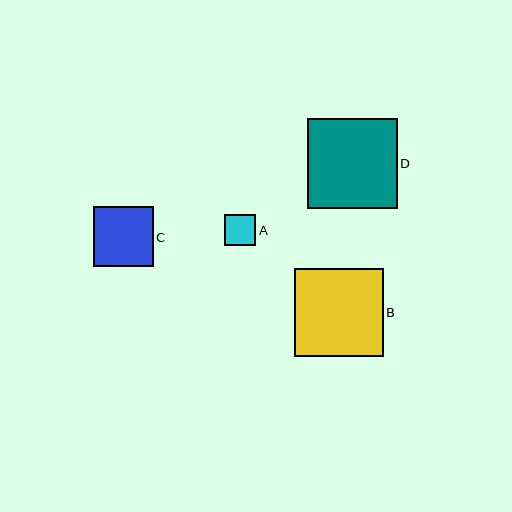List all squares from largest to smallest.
From largest to smallest: D, B, C, A.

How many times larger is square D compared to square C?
Square D is approximately 1.5 times the size of square C.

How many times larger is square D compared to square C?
Square D is approximately 1.5 times the size of square C.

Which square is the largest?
Square D is the largest with a size of approximately 90 pixels.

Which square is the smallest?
Square A is the smallest with a size of approximately 31 pixels.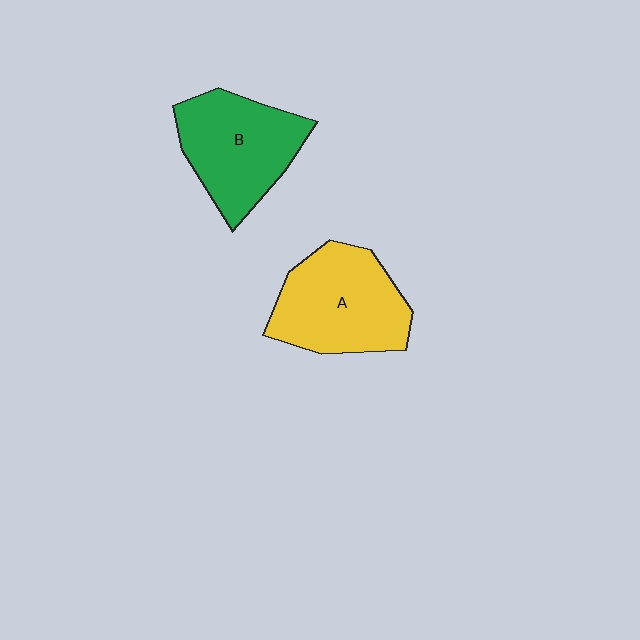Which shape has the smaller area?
Shape B (green).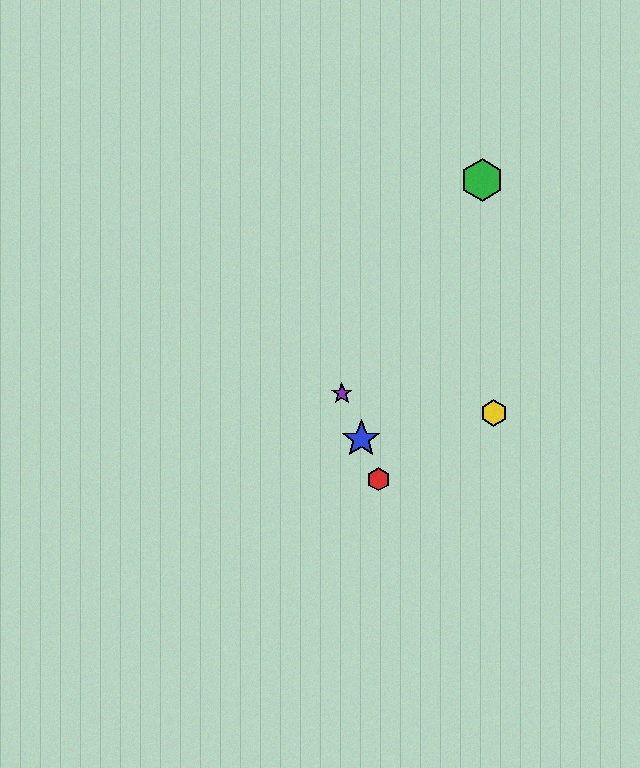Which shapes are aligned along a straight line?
The red hexagon, the blue star, the purple star are aligned along a straight line.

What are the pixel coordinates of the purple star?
The purple star is at (342, 393).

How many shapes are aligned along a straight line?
3 shapes (the red hexagon, the blue star, the purple star) are aligned along a straight line.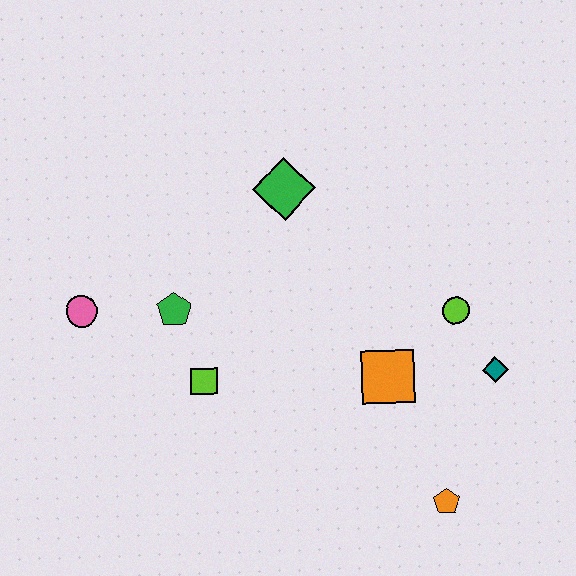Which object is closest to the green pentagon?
The lime square is closest to the green pentagon.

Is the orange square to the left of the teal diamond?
Yes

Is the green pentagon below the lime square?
No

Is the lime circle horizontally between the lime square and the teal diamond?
Yes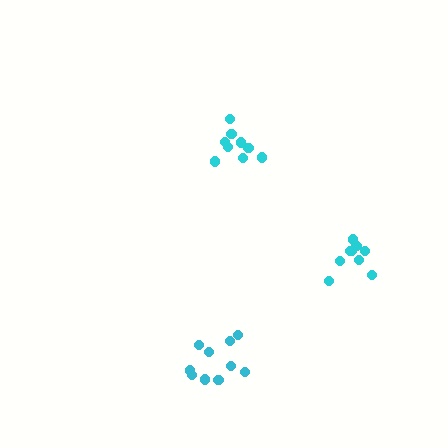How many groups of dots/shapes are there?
There are 3 groups.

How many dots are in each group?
Group 1: 9 dots, Group 2: 10 dots, Group 3: 9 dots (28 total).